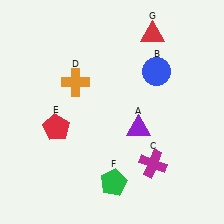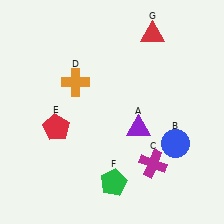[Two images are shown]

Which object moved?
The blue circle (B) moved down.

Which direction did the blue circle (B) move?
The blue circle (B) moved down.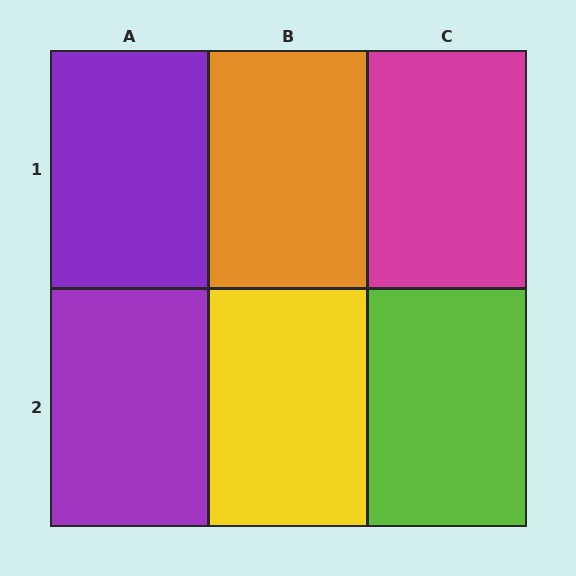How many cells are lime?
1 cell is lime.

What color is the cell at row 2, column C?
Lime.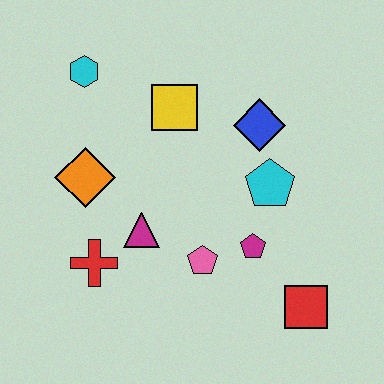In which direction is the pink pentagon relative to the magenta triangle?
The pink pentagon is to the right of the magenta triangle.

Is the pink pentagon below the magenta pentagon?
Yes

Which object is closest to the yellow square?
The blue diamond is closest to the yellow square.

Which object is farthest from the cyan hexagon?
The red square is farthest from the cyan hexagon.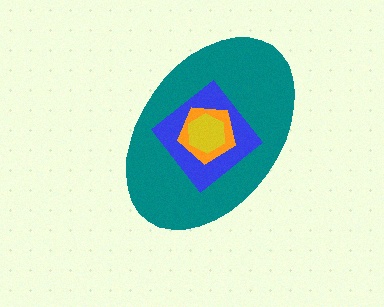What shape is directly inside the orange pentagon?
The yellow hexagon.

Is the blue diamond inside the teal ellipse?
Yes.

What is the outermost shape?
The teal ellipse.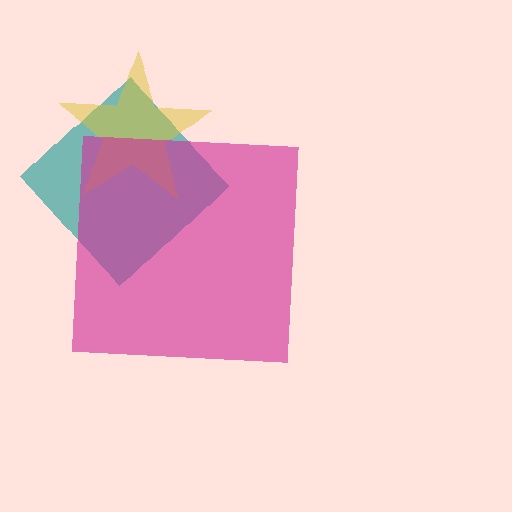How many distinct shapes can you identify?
There are 3 distinct shapes: a teal diamond, a yellow star, a magenta square.